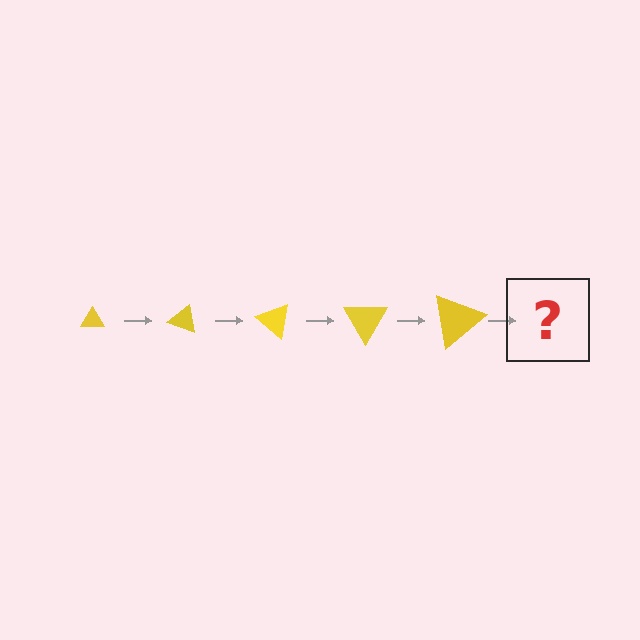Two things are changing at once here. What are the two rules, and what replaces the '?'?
The two rules are that the triangle grows larger each step and it rotates 20 degrees each step. The '?' should be a triangle, larger than the previous one and rotated 100 degrees from the start.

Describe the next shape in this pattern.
It should be a triangle, larger than the previous one and rotated 100 degrees from the start.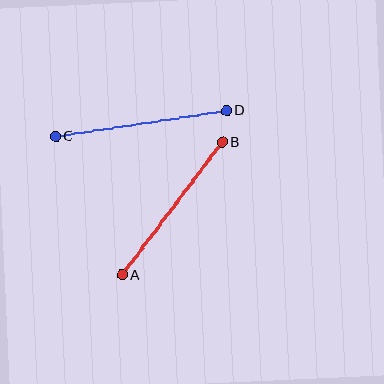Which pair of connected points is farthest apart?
Points C and D are farthest apart.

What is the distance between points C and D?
The distance is approximately 173 pixels.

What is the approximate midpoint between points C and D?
The midpoint is at approximately (141, 123) pixels.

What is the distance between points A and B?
The distance is approximately 166 pixels.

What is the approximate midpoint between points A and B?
The midpoint is at approximately (172, 209) pixels.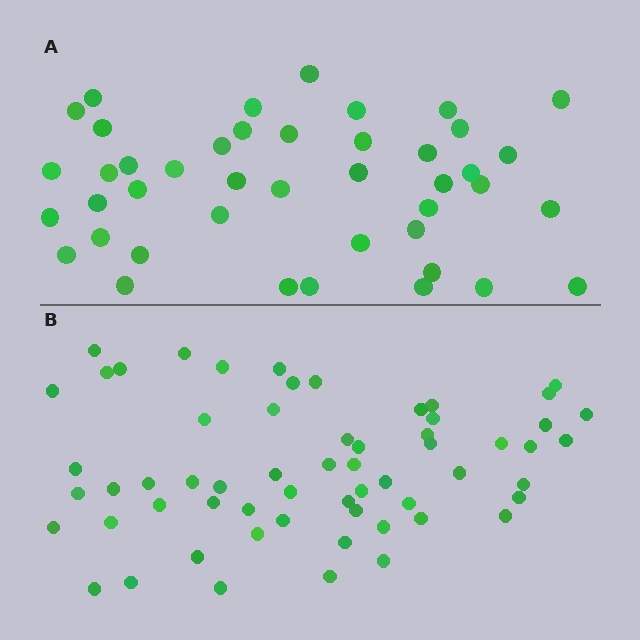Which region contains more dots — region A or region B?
Region B (the bottom region) has more dots.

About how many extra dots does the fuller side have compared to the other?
Region B has approximately 15 more dots than region A.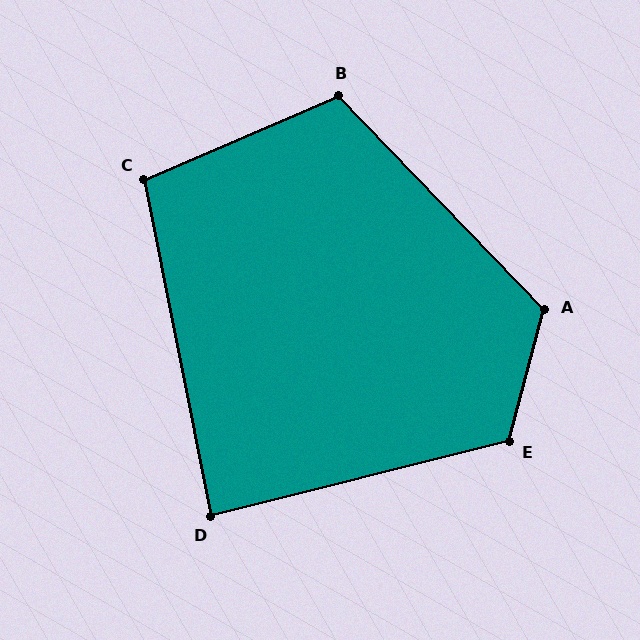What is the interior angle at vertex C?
Approximately 102 degrees (obtuse).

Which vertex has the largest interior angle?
A, at approximately 121 degrees.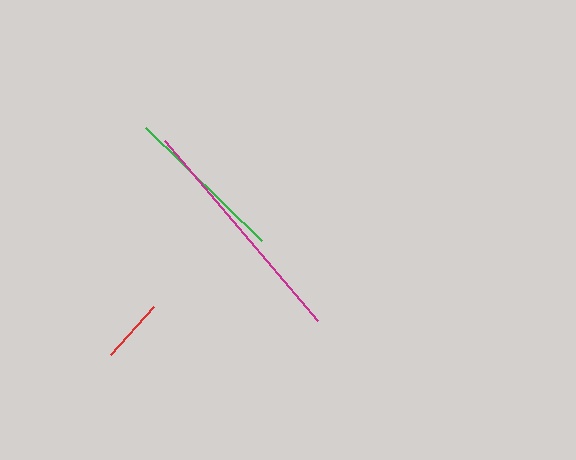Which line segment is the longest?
The magenta line is the longest at approximately 236 pixels.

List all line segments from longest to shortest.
From longest to shortest: magenta, green, red.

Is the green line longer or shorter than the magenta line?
The magenta line is longer than the green line.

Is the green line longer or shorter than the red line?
The green line is longer than the red line.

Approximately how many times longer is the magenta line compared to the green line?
The magenta line is approximately 1.5 times the length of the green line.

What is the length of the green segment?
The green segment is approximately 162 pixels long.